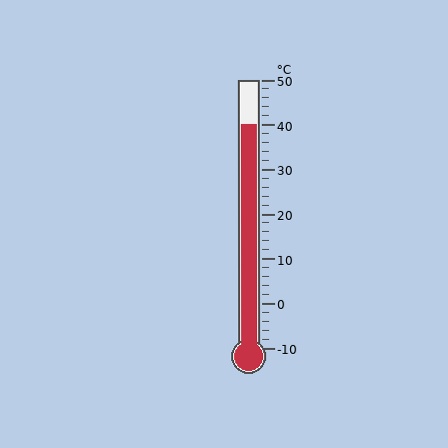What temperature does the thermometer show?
The thermometer shows approximately 40°C.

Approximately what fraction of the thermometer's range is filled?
The thermometer is filled to approximately 85% of its range.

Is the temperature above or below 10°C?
The temperature is above 10°C.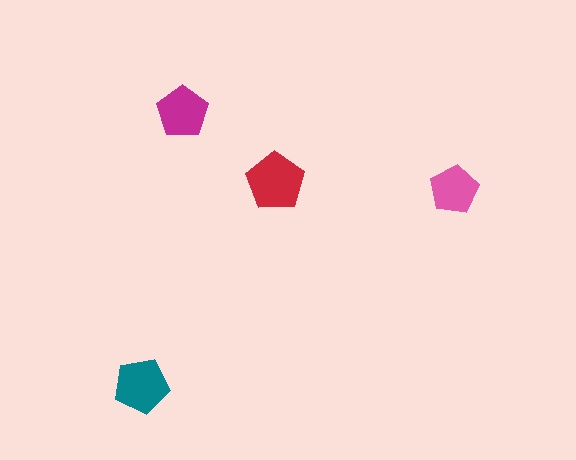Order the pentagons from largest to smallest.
the red one, the teal one, the magenta one, the pink one.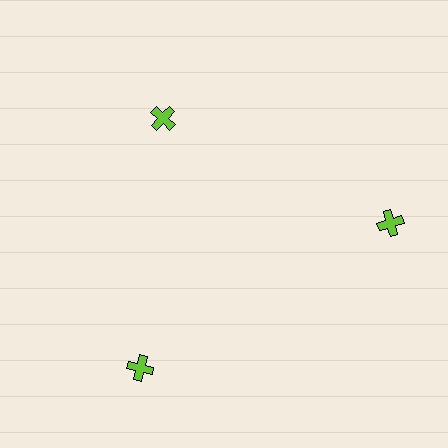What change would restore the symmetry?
The symmetry would be restored by moving it outward, back onto the ring so that all 3 crosses sit at equal angles and equal distance from the center.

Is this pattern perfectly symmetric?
No. The 3 lime crosses are arranged in a ring, but one element near the 11 o'clock position is pulled inward toward the center, breaking the 3-fold rotational symmetry.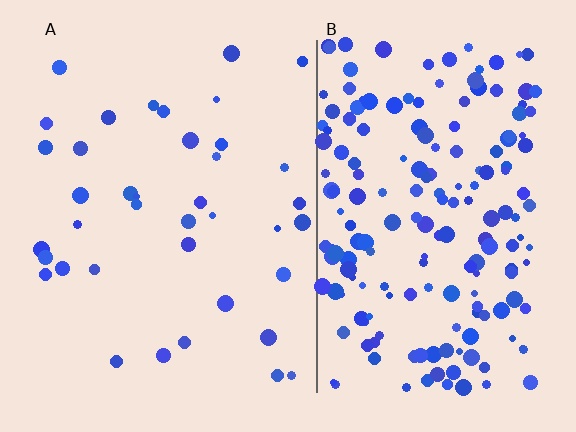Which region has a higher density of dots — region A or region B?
B (the right).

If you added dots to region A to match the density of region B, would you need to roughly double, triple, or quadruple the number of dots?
Approximately quadruple.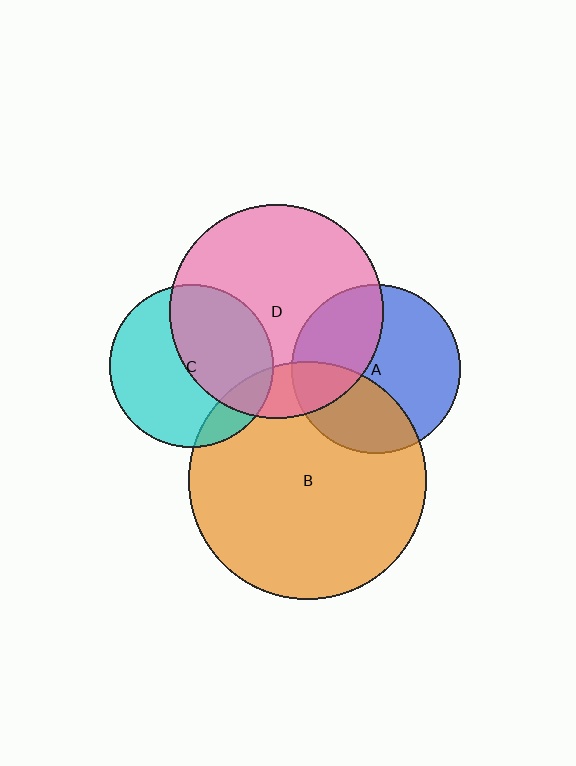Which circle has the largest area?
Circle B (orange).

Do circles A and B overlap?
Yes.